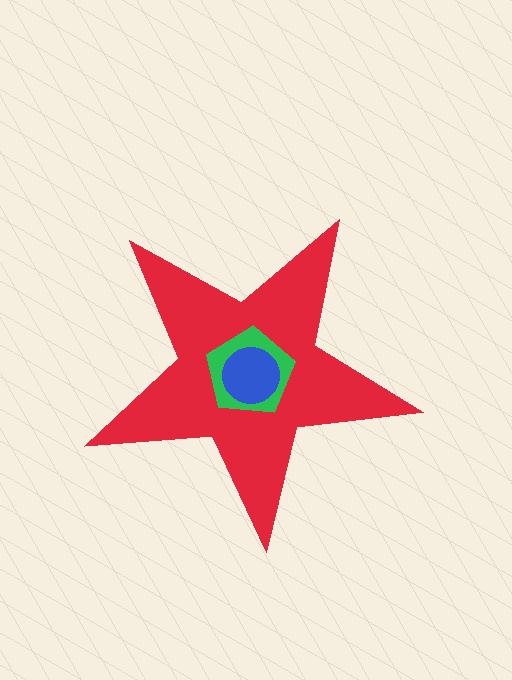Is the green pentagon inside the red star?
Yes.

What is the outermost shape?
The red star.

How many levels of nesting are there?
3.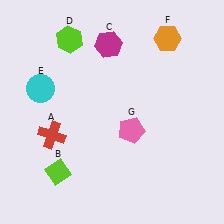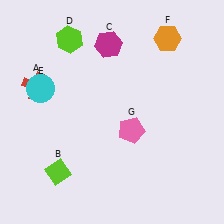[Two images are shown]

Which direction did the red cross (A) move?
The red cross (A) moved up.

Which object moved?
The red cross (A) moved up.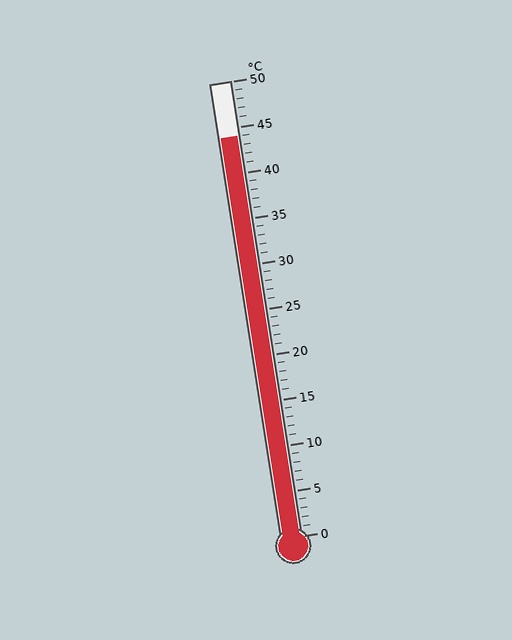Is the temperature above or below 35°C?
The temperature is above 35°C.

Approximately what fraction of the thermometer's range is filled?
The thermometer is filled to approximately 90% of its range.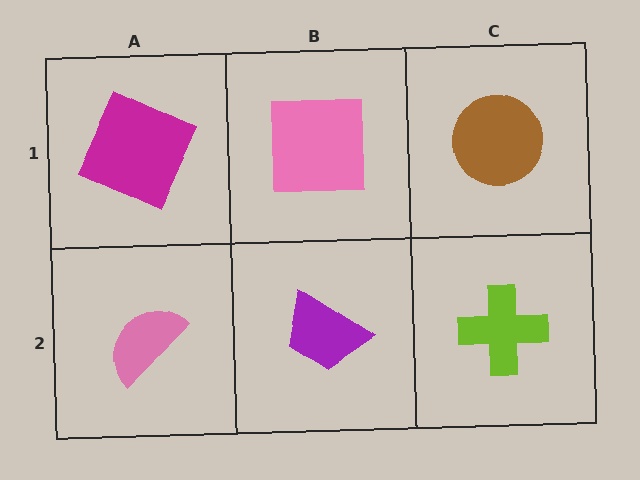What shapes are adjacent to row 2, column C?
A brown circle (row 1, column C), a purple trapezoid (row 2, column B).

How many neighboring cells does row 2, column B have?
3.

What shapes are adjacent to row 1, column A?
A pink semicircle (row 2, column A), a pink square (row 1, column B).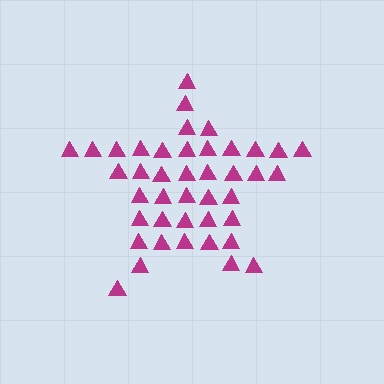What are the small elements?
The small elements are triangles.